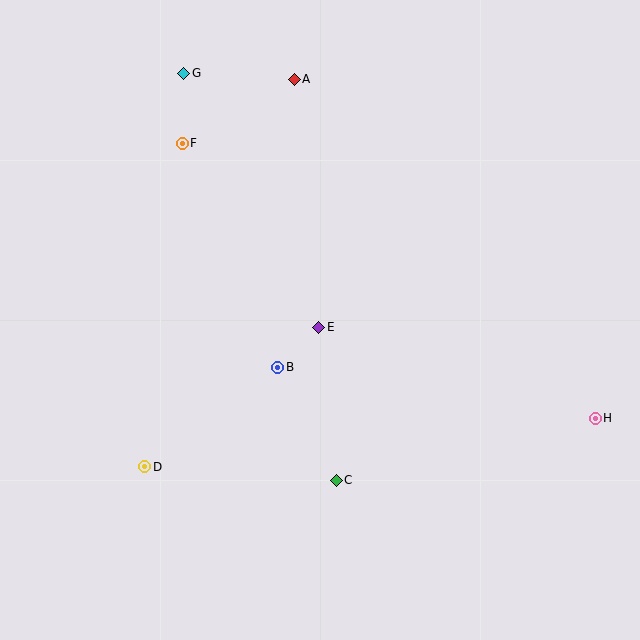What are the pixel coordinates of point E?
Point E is at (319, 327).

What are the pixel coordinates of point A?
Point A is at (294, 79).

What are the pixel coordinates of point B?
Point B is at (278, 367).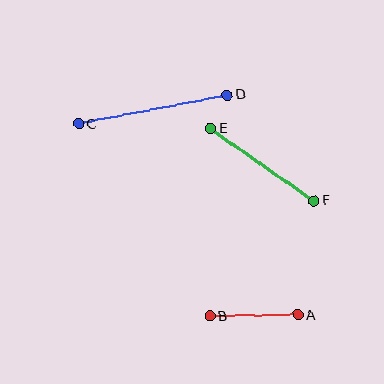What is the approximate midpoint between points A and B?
The midpoint is at approximately (254, 315) pixels.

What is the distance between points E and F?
The distance is approximately 126 pixels.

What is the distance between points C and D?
The distance is approximately 152 pixels.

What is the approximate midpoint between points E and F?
The midpoint is at approximately (262, 165) pixels.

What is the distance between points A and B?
The distance is approximately 88 pixels.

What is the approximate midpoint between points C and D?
The midpoint is at approximately (153, 109) pixels.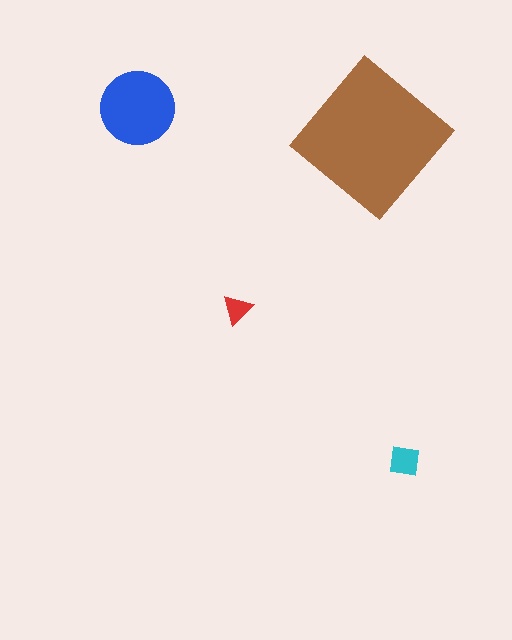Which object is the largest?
The brown diamond.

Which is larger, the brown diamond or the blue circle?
The brown diamond.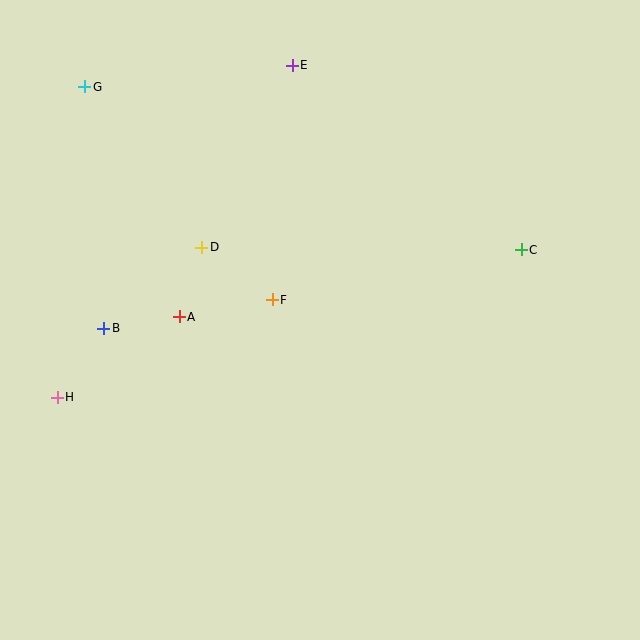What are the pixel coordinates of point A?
Point A is at (179, 317).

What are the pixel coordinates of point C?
Point C is at (521, 250).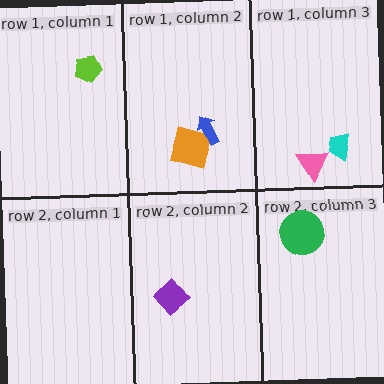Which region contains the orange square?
The row 1, column 2 region.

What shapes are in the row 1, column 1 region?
The lime pentagon.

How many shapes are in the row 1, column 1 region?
1.